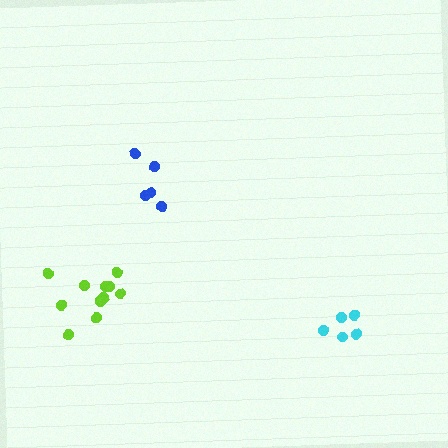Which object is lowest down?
The cyan cluster is bottommost.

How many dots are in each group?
Group 1: 5 dots, Group 2: 11 dots, Group 3: 5 dots (21 total).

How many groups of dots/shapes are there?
There are 3 groups.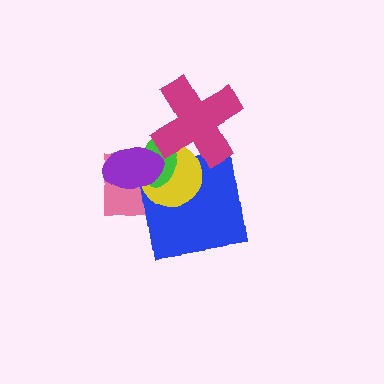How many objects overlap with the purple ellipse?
4 objects overlap with the purple ellipse.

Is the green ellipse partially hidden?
Yes, it is partially covered by another shape.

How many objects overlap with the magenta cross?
3 objects overlap with the magenta cross.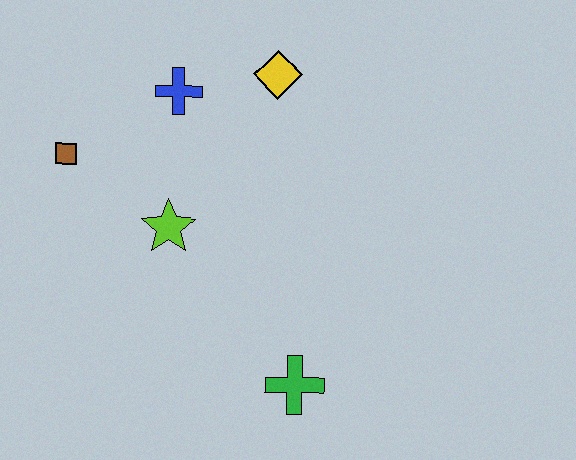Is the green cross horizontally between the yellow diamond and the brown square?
No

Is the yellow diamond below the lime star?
No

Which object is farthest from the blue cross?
The green cross is farthest from the blue cross.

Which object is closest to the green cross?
The lime star is closest to the green cross.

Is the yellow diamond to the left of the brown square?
No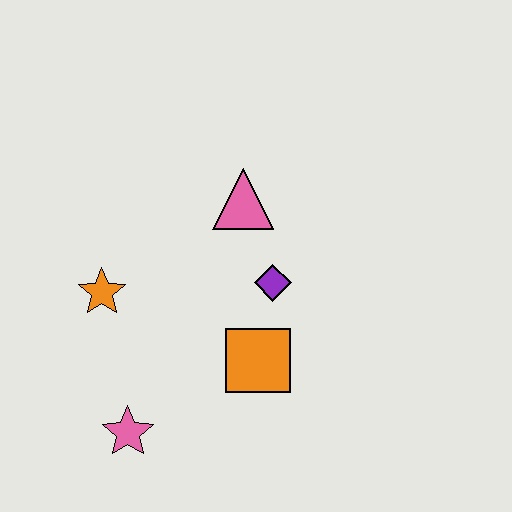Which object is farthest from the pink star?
The pink triangle is farthest from the pink star.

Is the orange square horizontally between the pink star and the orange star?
No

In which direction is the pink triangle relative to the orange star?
The pink triangle is to the right of the orange star.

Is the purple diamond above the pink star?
Yes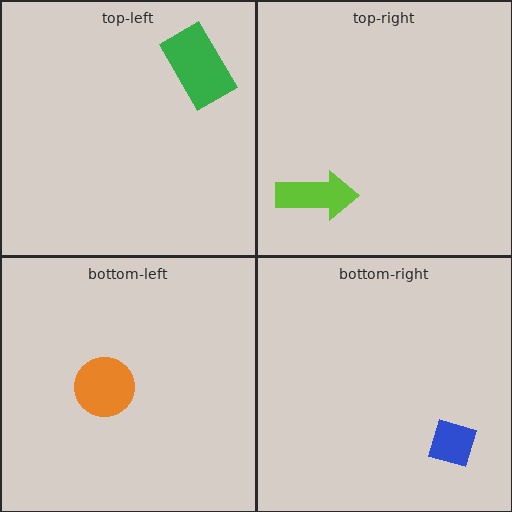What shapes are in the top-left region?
The green rectangle.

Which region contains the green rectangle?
The top-left region.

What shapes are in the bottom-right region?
The blue diamond.